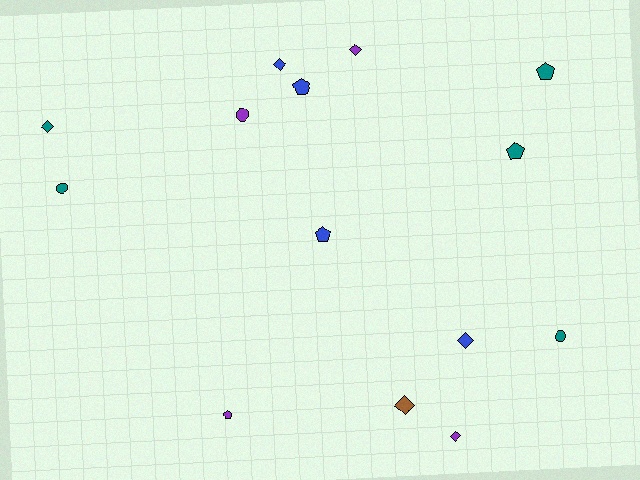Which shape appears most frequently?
Diamond, with 6 objects.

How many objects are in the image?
There are 14 objects.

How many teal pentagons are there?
There are 2 teal pentagons.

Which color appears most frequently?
Teal, with 5 objects.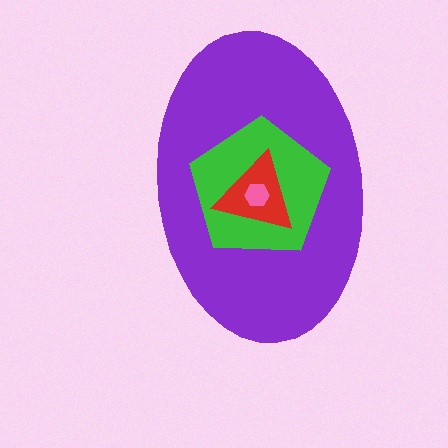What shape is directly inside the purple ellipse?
The green pentagon.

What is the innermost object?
The pink hexagon.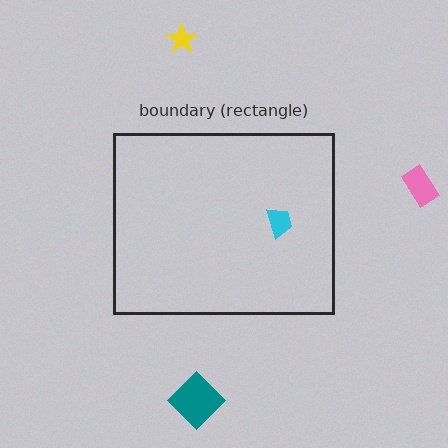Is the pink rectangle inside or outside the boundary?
Outside.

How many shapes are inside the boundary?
1 inside, 3 outside.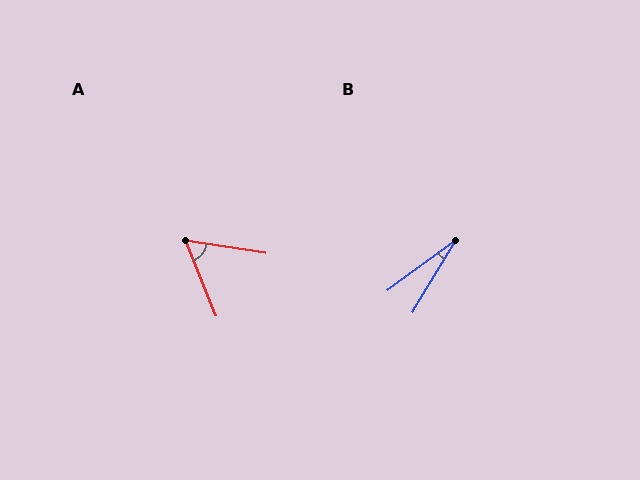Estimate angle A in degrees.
Approximately 59 degrees.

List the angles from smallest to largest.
B (22°), A (59°).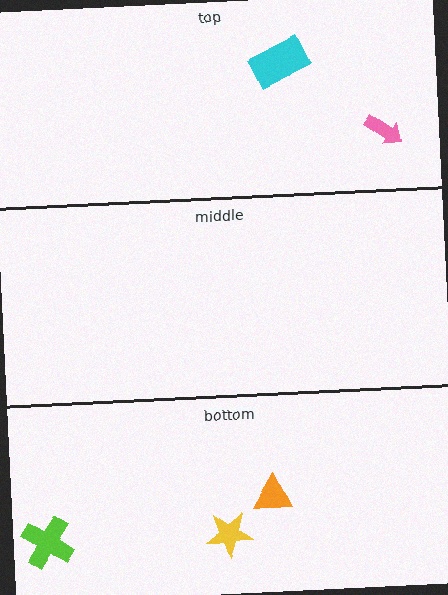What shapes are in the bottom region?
The orange triangle, the lime cross, the yellow star.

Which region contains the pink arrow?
The top region.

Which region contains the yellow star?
The bottom region.